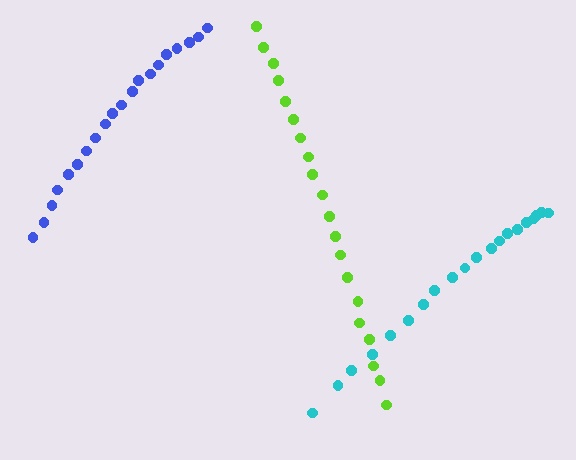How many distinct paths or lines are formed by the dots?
There are 3 distinct paths.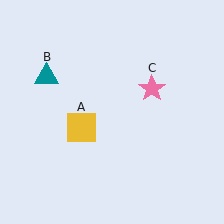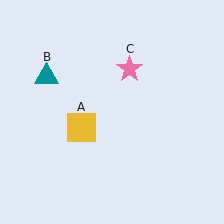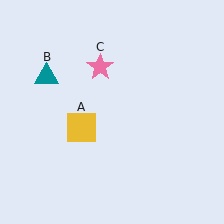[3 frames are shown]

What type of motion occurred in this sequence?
The pink star (object C) rotated counterclockwise around the center of the scene.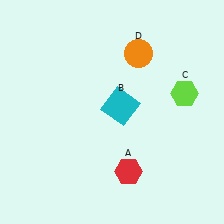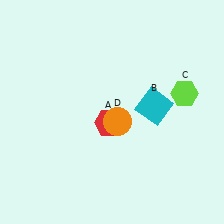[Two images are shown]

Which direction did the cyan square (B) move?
The cyan square (B) moved right.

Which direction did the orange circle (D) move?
The orange circle (D) moved down.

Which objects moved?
The objects that moved are: the red hexagon (A), the cyan square (B), the orange circle (D).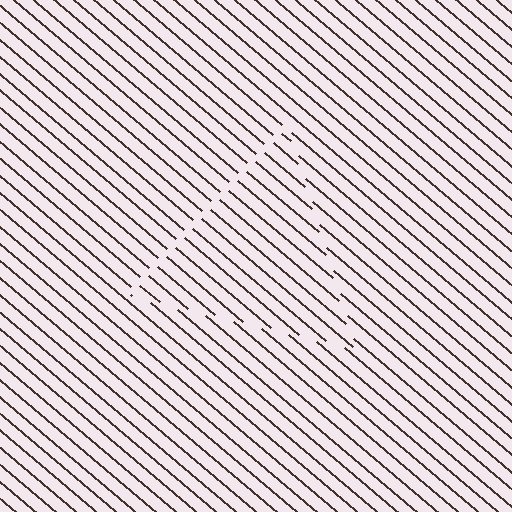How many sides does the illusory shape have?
3 sides — the line-ends trace a triangle.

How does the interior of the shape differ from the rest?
The interior of the shape contains the same grating, shifted by half a period — the contour is defined by the phase discontinuity where line-ends from the inner and outer gratings abut.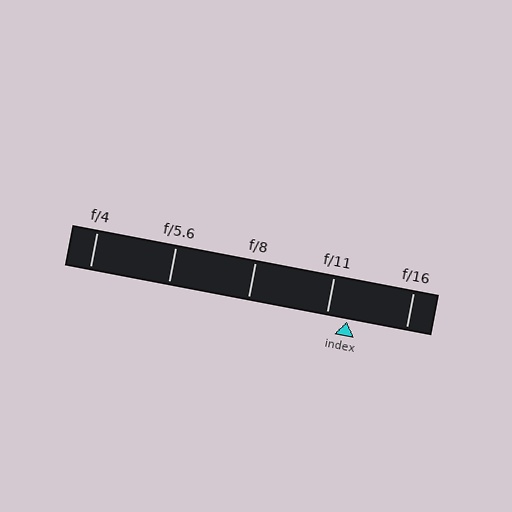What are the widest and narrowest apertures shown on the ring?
The widest aperture shown is f/4 and the narrowest is f/16.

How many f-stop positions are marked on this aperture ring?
There are 5 f-stop positions marked.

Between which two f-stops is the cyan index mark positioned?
The index mark is between f/11 and f/16.